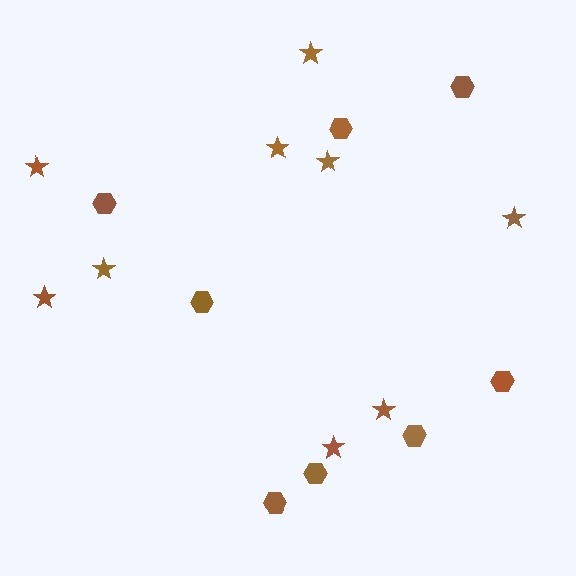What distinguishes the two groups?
There are 2 groups: one group of stars (9) and one group of hexagons (8).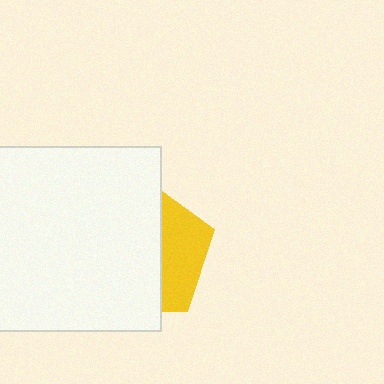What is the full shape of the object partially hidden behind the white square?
The partially hidden object is a yellow pentagon.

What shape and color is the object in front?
The object in front is a white square.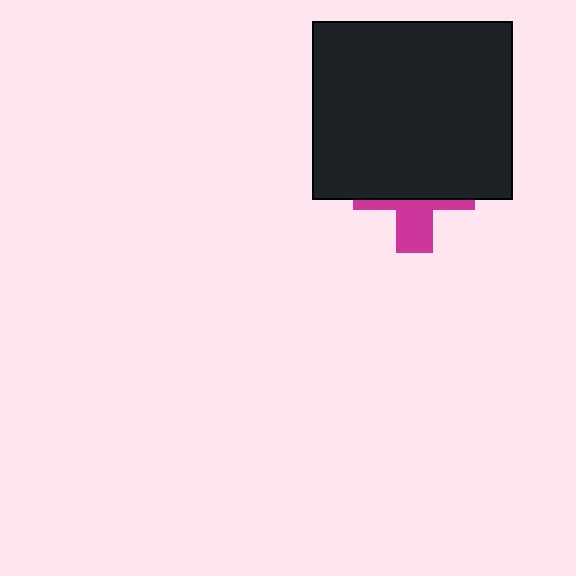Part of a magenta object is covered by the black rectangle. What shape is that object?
It is a cross.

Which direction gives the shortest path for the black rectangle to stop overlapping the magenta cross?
Moving up gives the shortest separation.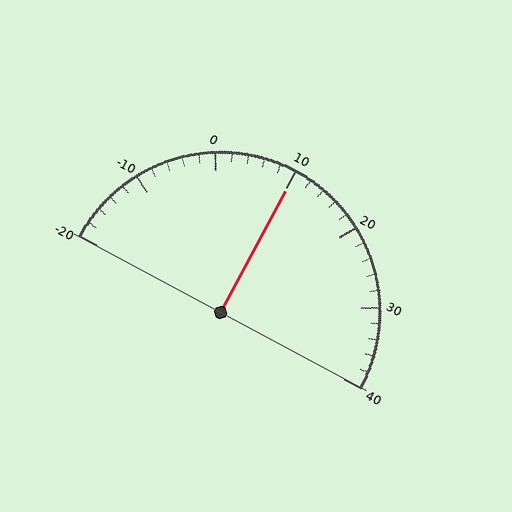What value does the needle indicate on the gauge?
The needle indicates approximately 10.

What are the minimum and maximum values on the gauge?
The gauge ranges from -20 to 40.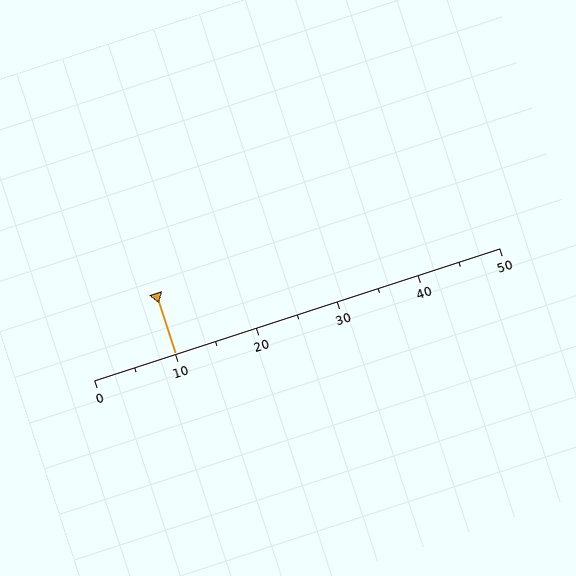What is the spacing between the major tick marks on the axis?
The major ticks are spaced 10 apart.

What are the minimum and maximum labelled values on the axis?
The axis runs from 0 to 50.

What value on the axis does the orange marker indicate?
The marker indicates approximately 10.